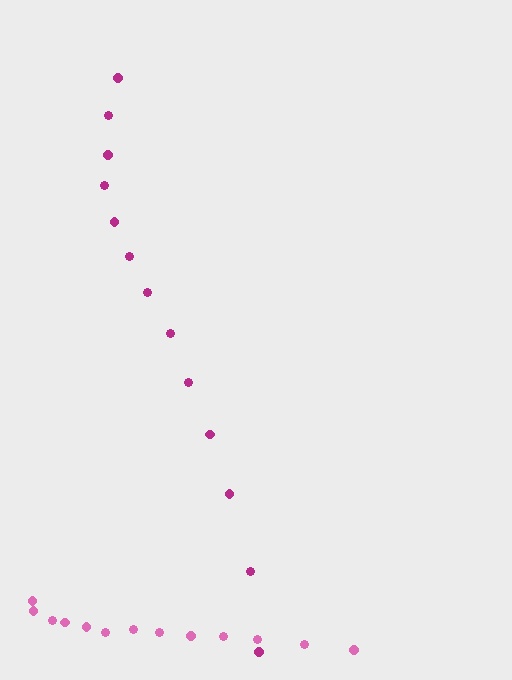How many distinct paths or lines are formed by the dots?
There are 2 distinct paths.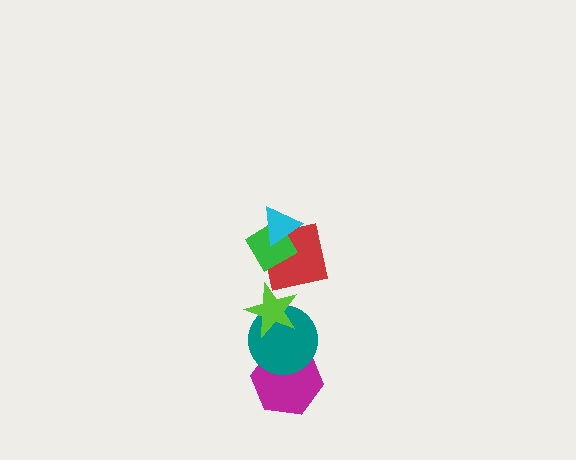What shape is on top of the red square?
The green diamond is on top of the red square.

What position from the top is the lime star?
The lime star is 4th from the top.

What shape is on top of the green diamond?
The cyan triangle is on top of the green diamond.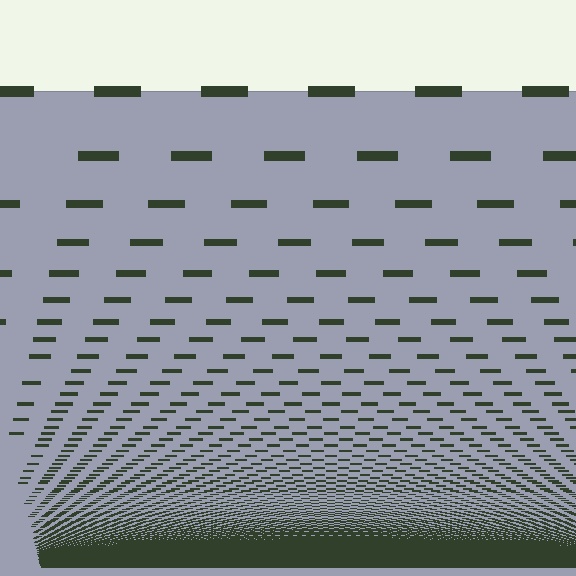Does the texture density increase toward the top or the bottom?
Density increases toward the bottom.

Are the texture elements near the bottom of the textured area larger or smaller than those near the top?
Smaller. The gradient is inverted — elements near the bottom are smaller and denser.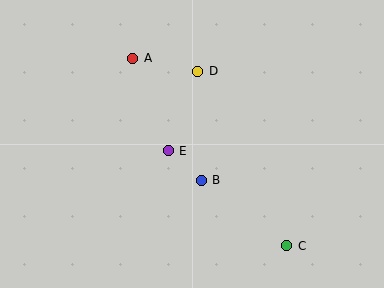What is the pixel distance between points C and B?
The distance between C and B is 108 pixels.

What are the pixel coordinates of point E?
Point E is at (168, 151).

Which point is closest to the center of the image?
Point E at (168, 151) is closest to the center.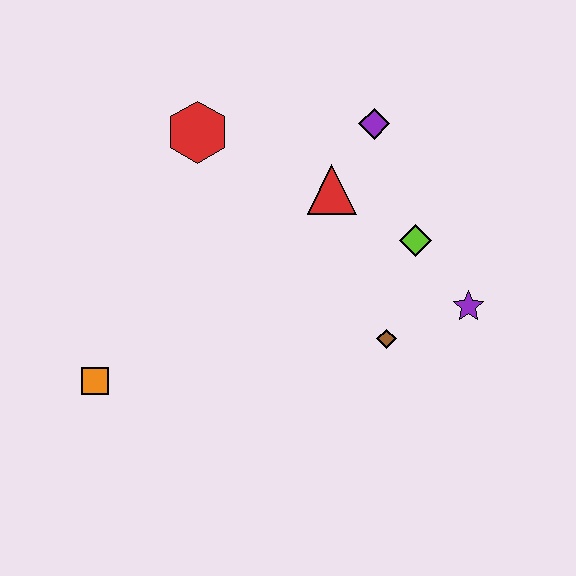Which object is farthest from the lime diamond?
The orange square is farthest from the lime diamond.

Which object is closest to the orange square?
The red hexagon is closest to the orange square.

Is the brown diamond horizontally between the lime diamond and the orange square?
Yes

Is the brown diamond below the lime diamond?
Yes